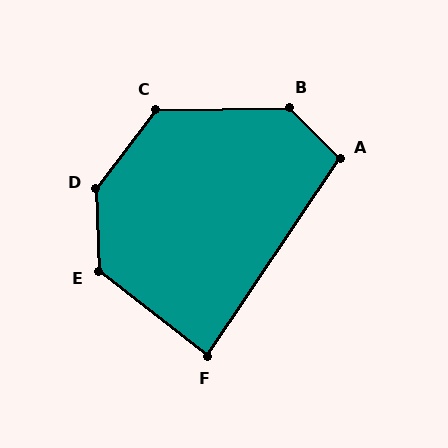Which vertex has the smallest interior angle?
F, at approximately 86 degrees.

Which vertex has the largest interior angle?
D, at approximately 140 degrees.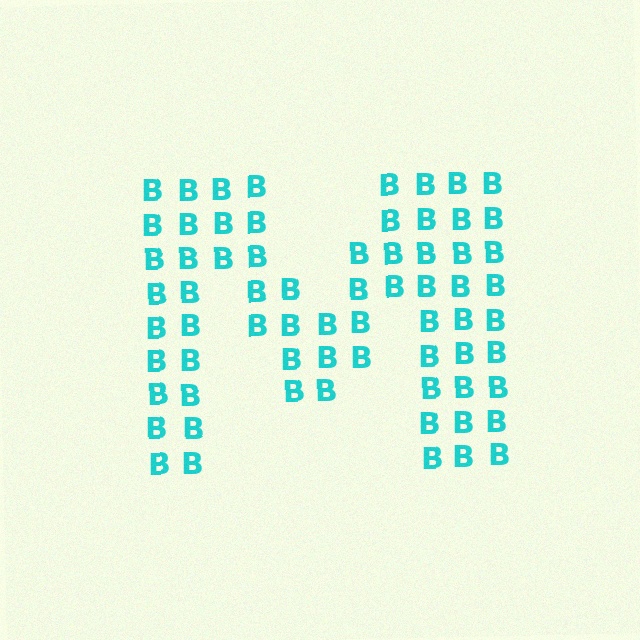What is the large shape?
The large shape is the letter M.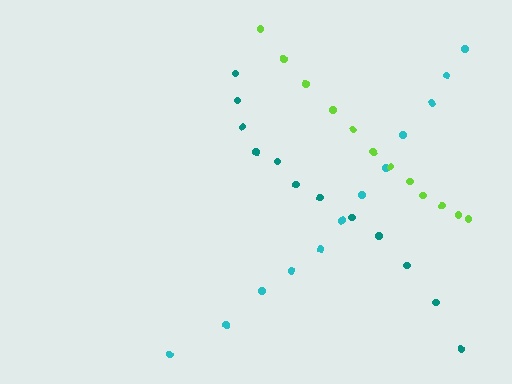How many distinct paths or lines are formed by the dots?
There are 3 distinct paths.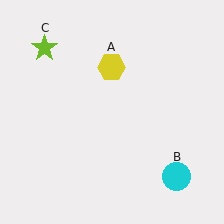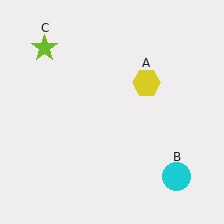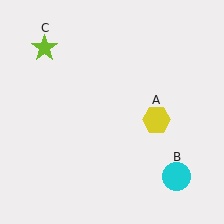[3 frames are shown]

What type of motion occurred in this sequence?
The yellow hexagon (object A) rotated clockwise around the center of the scene.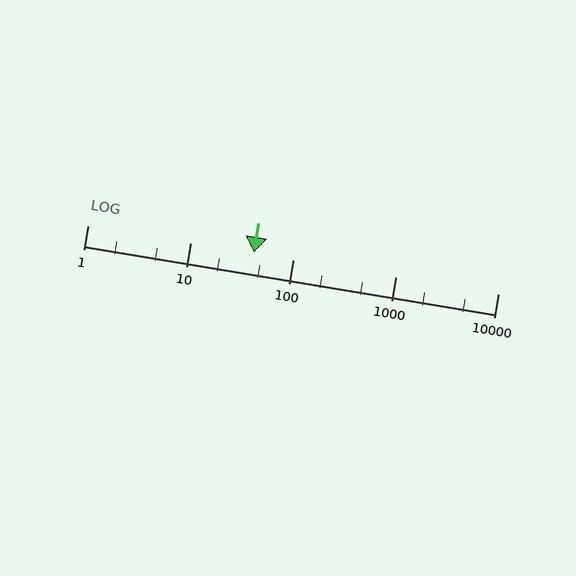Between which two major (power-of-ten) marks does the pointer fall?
The pointer is between 10 and 100.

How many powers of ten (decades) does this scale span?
The scale spans 4 decades, from 1 to 10000.